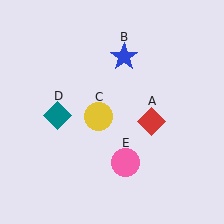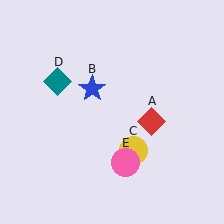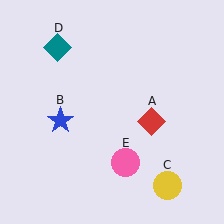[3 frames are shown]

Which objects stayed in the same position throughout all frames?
Red diamond (object A) and pink circle (object E) remained stationary.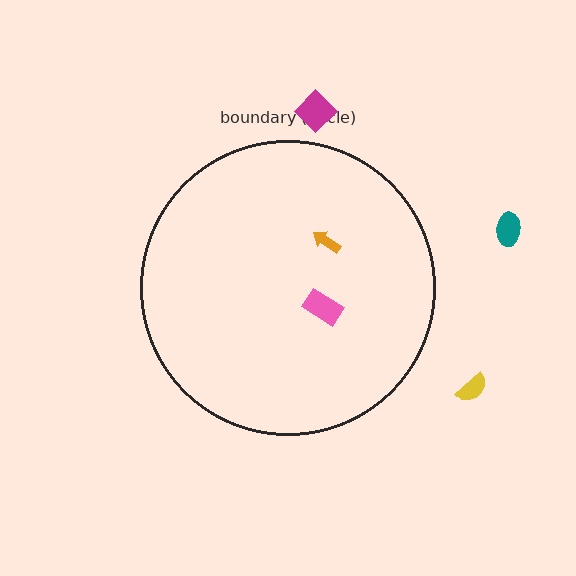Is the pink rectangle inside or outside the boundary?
Inside.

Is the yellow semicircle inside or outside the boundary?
Outside.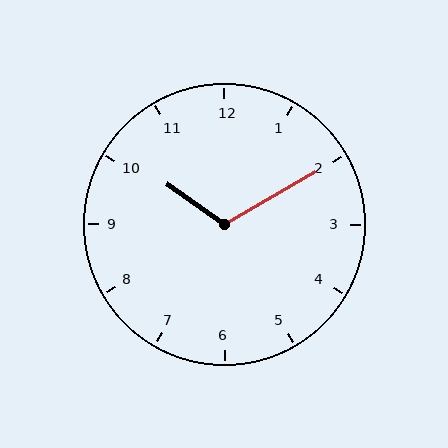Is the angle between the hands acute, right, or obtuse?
It is obtuse.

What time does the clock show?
10:10.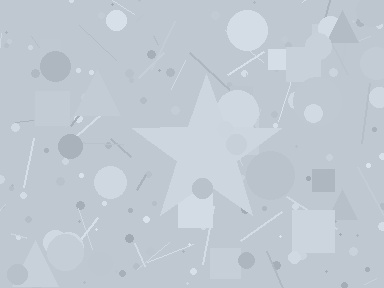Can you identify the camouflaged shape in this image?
The camouflaged shape is a star.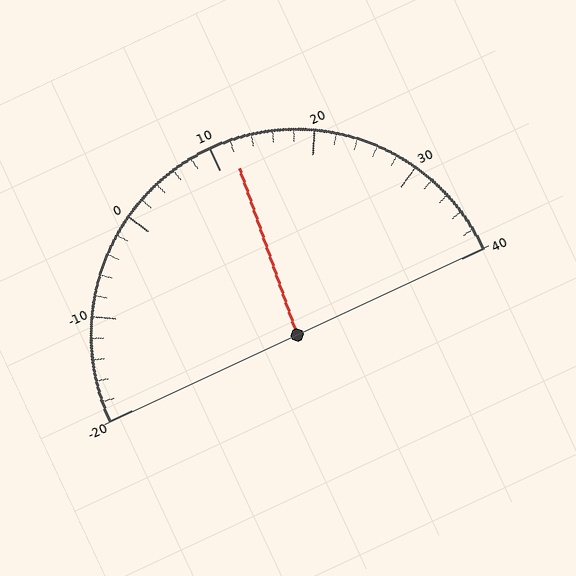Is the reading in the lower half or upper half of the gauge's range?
The reading is in the upper half of the range (-20 to 40).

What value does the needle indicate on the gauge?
The needle indicates approximately 12.